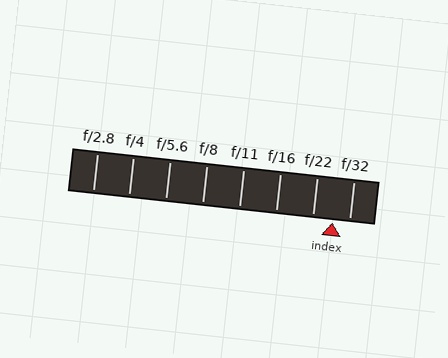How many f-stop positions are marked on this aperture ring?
There are 8 f-stop positions marked.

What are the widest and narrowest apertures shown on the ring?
The widest aperture shown is f/2.8 and the narrowest is f/32.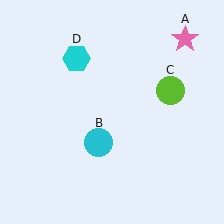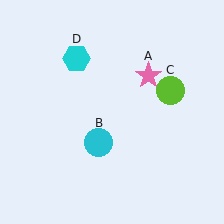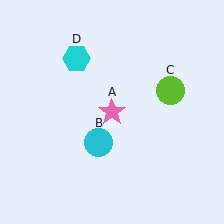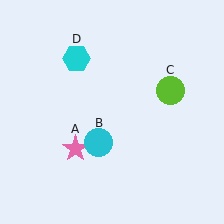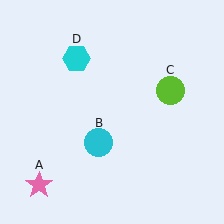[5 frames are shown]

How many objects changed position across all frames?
1 object changed position: pink star (object A).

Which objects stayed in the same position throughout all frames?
Cyan circle (object B) and lime circle (object C) and cyan hexagon (object D) remained stationary.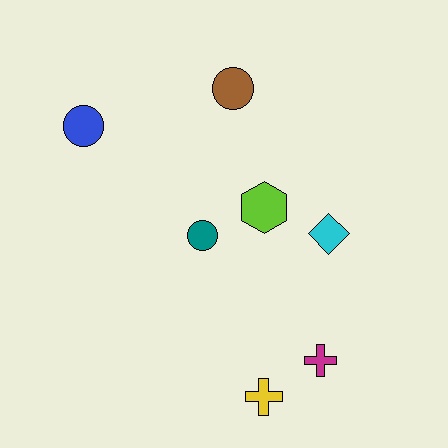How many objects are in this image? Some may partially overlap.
There are 7 objects.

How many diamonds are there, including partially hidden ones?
There is 1 diamond.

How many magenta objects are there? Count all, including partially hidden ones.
There is 1 magenta object.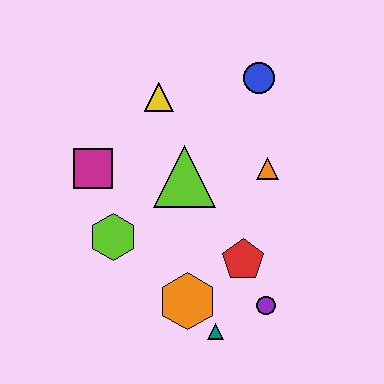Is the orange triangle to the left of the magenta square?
No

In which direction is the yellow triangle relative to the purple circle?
The yellow triangle is above the purple circle.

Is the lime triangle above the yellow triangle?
No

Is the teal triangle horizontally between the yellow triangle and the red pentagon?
Yes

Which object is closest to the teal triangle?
The orange hexagon is closest to the teal triangle.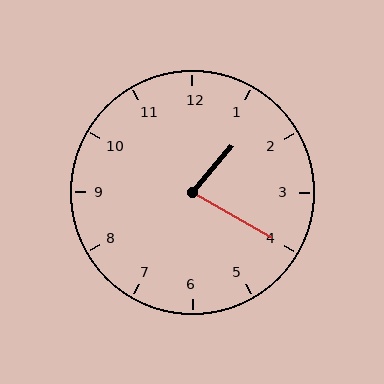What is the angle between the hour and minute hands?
Approximately 80 degrees.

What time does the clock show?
1:20.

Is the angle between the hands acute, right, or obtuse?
It is acute.